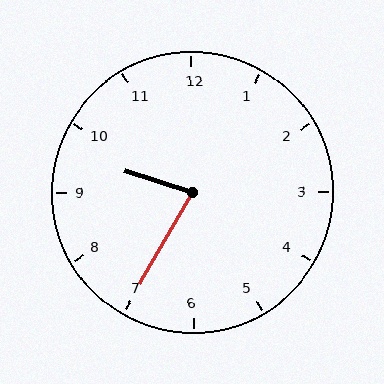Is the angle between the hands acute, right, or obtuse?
It is acute.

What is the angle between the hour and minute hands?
Approximately 78 degrees.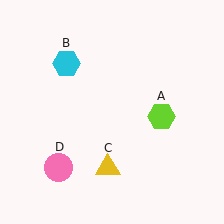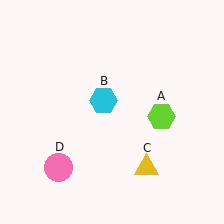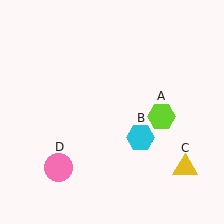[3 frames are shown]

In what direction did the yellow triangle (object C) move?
The yellow triangle (object C) moved right.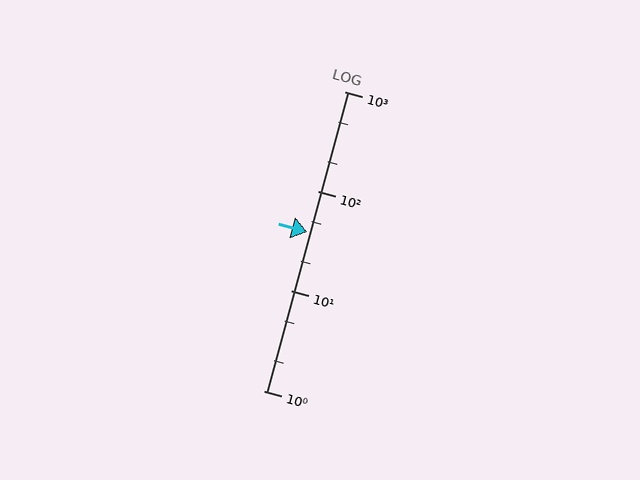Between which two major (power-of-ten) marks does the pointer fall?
The pointer is between 10 and 100.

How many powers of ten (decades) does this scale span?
The scale spans 3 decades, from 1 to 1000.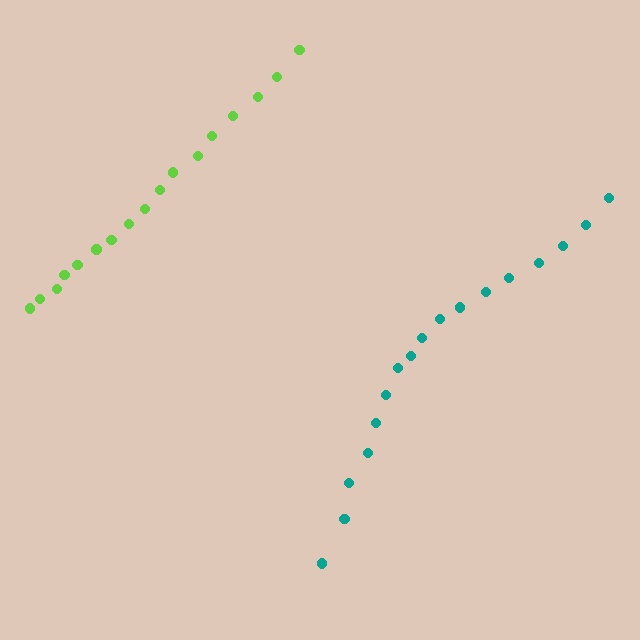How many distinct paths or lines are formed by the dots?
There are 2 distinct paths.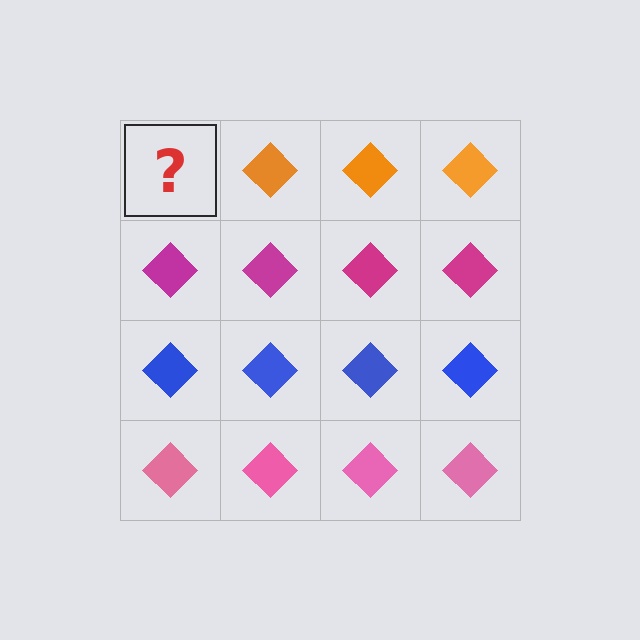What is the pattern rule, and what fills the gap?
The rule is that each row has a consistent color. The gap should be filled with an orange diamond.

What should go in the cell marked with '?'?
The missing cell should contain an orange diamond.